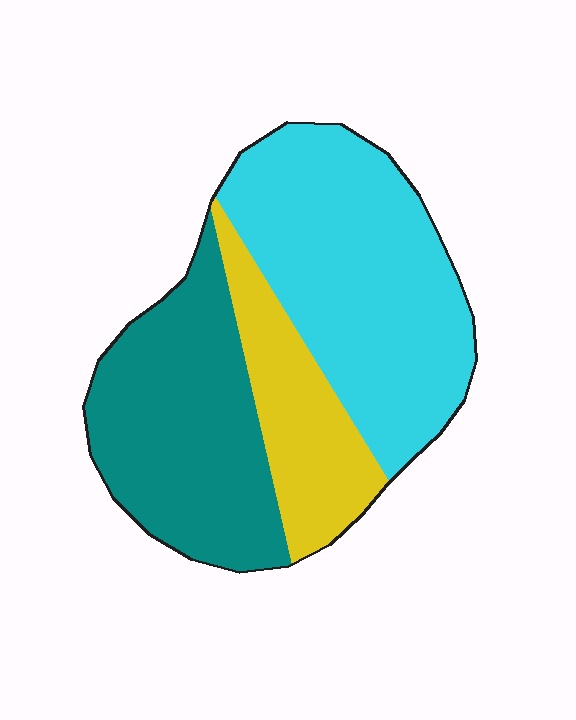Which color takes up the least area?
Yellow, at roughly 20%.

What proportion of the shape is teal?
Teal takes up between a quarter and a half of the shape.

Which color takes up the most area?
Cyan, at roughly 45%.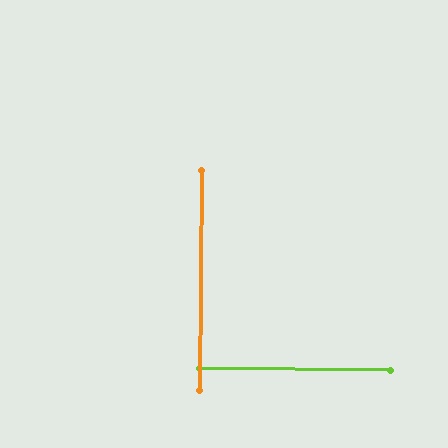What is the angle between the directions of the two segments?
Approximately 90 degrees.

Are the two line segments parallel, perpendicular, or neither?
Perpendicular — they meet at approximately 90°.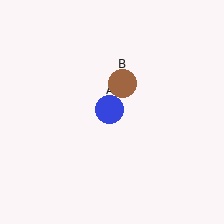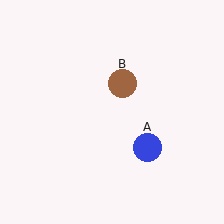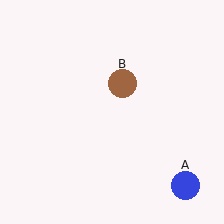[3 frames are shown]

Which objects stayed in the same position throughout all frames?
Brown circle (object B) remained stationary.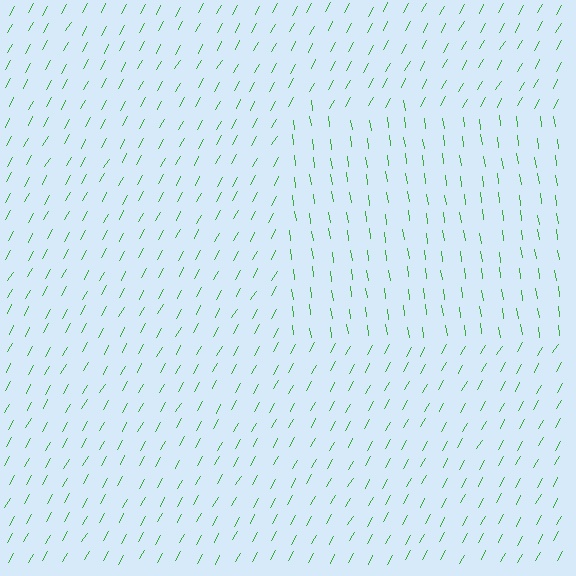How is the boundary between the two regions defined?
The boundary is defined purely by a change in line orientation (approximately 38 degrees difference). All lines are the same color and thickness.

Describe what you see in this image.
The image is filled with small green line segments. A rectangle region in the image has lines oriented differently from the surrounding lines, creating a visible texture boundary.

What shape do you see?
I see a rectangle.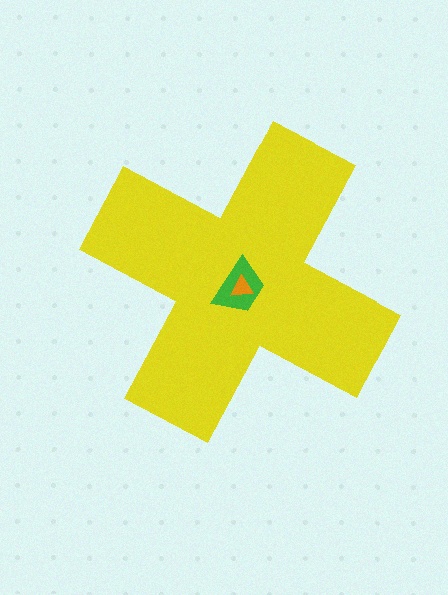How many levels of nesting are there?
3.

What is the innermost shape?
The orange triangle.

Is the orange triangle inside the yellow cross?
Yes.